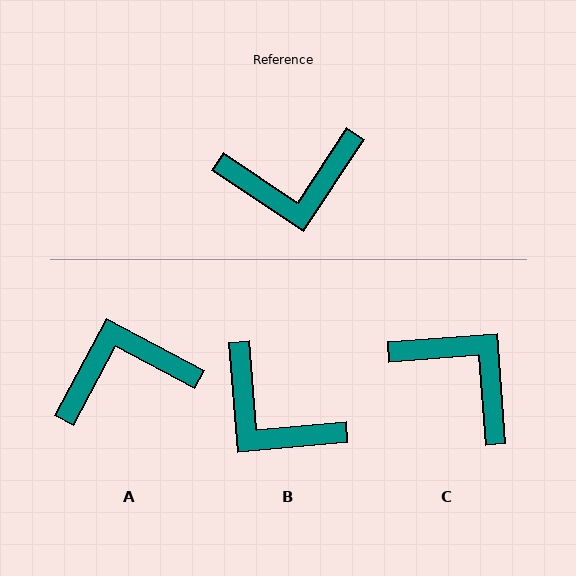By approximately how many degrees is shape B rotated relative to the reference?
Approximately 51 degrees clockwise.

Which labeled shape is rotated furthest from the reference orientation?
A, about 175 degrees away.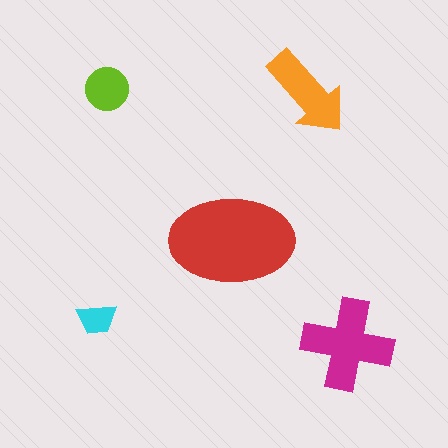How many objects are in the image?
There are 5 objects in the image.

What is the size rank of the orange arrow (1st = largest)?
3rd.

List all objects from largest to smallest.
The red ellipse, the magenta cross, the orange arrow, the lime circle, the cyan trapezoid.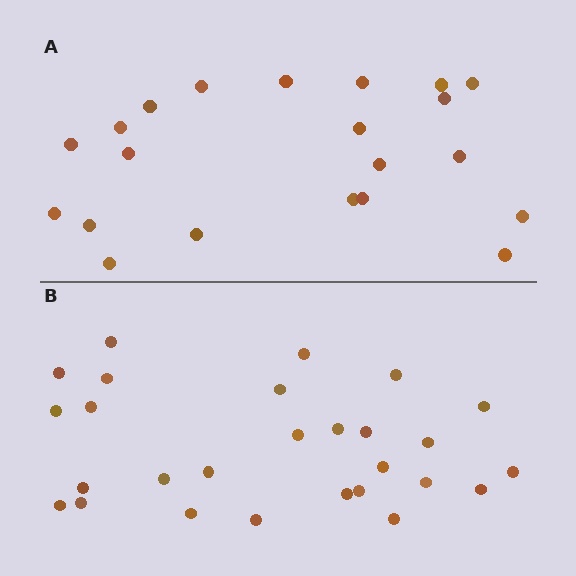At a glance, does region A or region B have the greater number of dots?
Region B (the bottom region) has more dots.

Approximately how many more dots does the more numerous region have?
Region B has about 6 more dots than region A.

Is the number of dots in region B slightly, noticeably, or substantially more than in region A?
Region B has noticeably more, but not dramatically so. The ratio is roughly 1.3 to 1.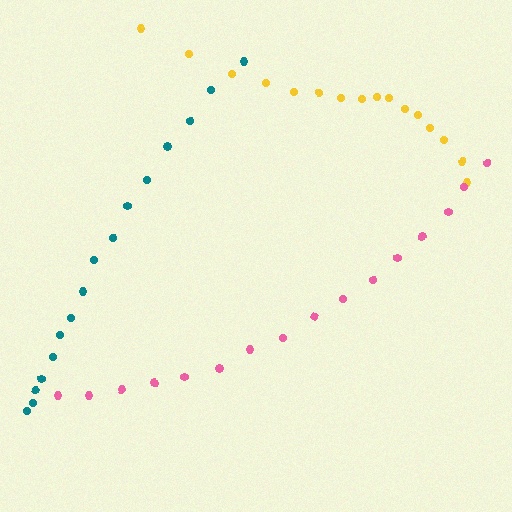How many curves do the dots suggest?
There are 3 distinct paths.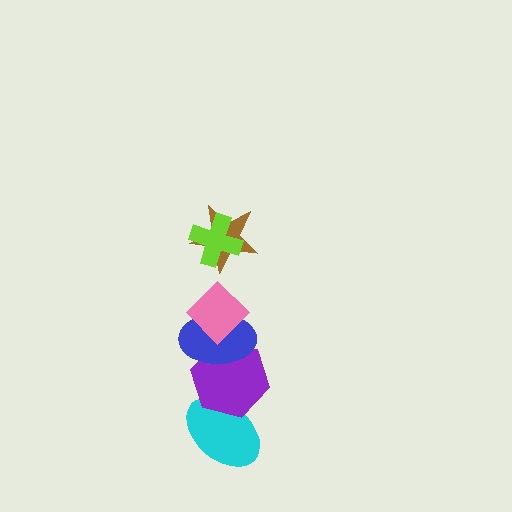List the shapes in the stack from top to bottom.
From top to bottom: the lime cross, the brown star, the pink diamond, the blue ellipse, the purple hexagon, the cyan ellipse.